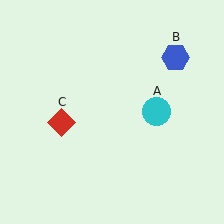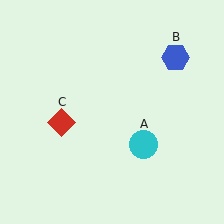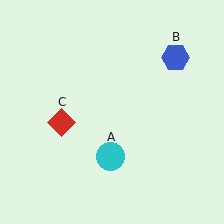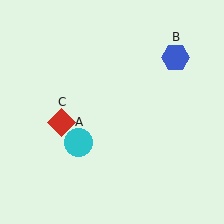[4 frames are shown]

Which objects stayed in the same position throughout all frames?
Blue hexagon (object B) and red diamond (object C) remained stationary.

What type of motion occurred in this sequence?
The cyan circle (object A) rotated clockwise around the center of the scene.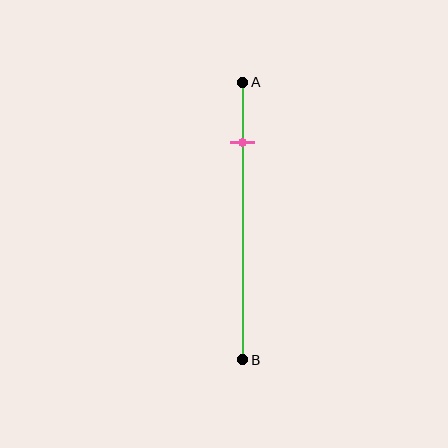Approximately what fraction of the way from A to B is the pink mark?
The pink mark is approximately 20% of the way from A to B.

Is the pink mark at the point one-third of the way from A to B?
No, the mark is at about 20% from A, not at the 33% one-third point.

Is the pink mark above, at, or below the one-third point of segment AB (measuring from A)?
The pink mark is above the one-third point of segment AB.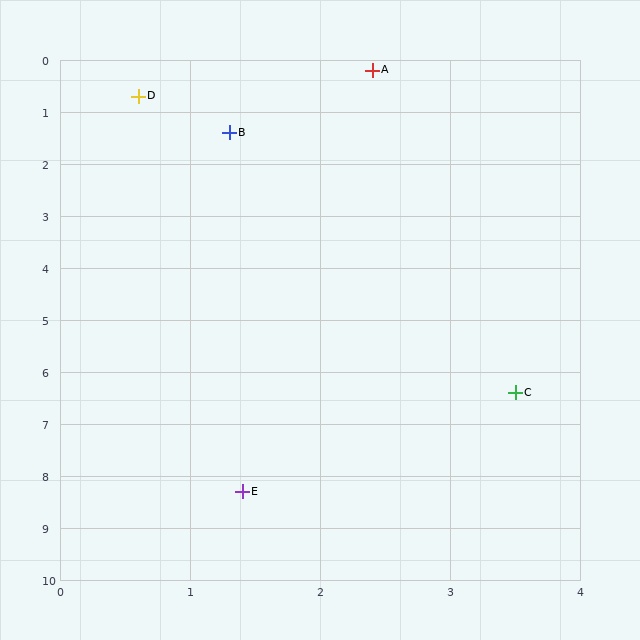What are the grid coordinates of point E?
Point E is at approximately (1.4, 8.3).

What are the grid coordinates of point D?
Point D is at approximately (0.6, 0.7).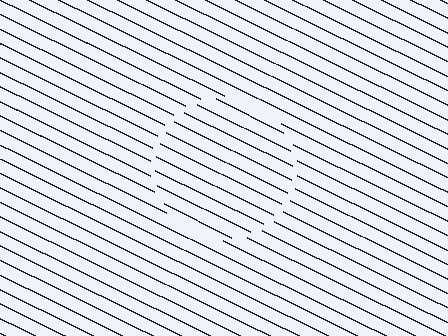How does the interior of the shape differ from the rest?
The interior of the shape contains the same grating, shifted by half a period — the contour is defined by the phase discontinuity where line-ends from the inner and outer gratings abut.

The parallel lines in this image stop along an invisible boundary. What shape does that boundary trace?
An illusory circle. The interior of the shape contains the same grating, shifted by half a period — the contour is defined by the phase discontinuity where line-ends from the inner and outer gratings abut.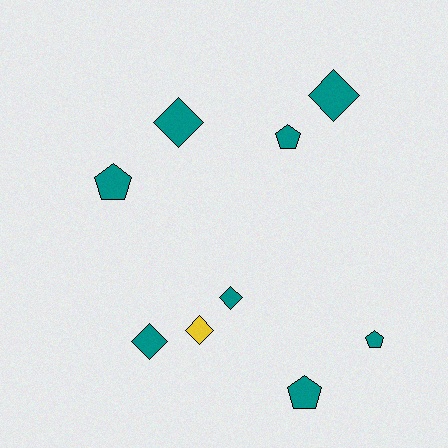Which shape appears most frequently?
Diamond, with 5 objects.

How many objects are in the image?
There are 9 objects.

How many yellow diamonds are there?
There is 1 yellow diamond.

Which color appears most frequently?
Teal, with 8 objects.